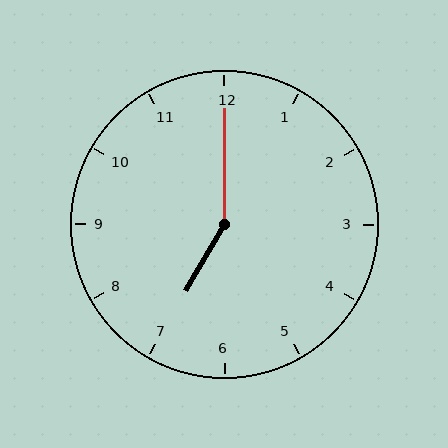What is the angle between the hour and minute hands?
Approximately 150 degrees.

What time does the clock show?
7:00.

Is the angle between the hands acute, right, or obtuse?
It is obtuse.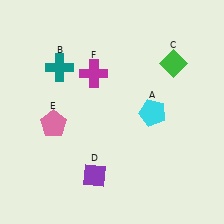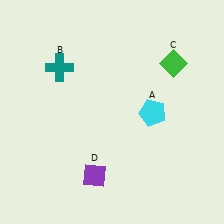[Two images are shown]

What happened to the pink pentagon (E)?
The pink pentagon (E) was removed in Image 2. It was in the bottom-left area of Image 1.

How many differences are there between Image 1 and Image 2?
There are 2 differences between the two images.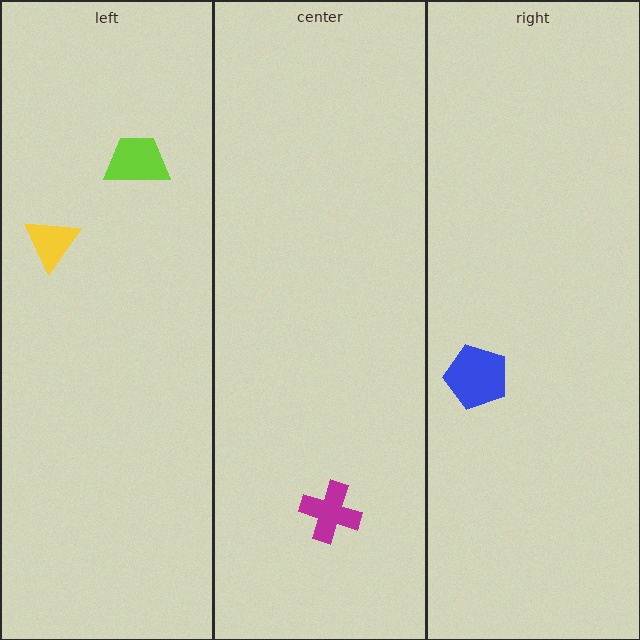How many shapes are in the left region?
2.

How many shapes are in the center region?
1.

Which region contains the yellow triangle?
The left region.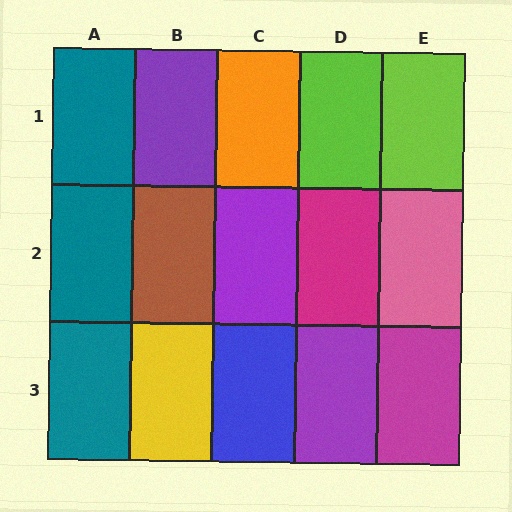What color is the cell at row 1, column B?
Purple.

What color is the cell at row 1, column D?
Lime.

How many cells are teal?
3 cells are teal.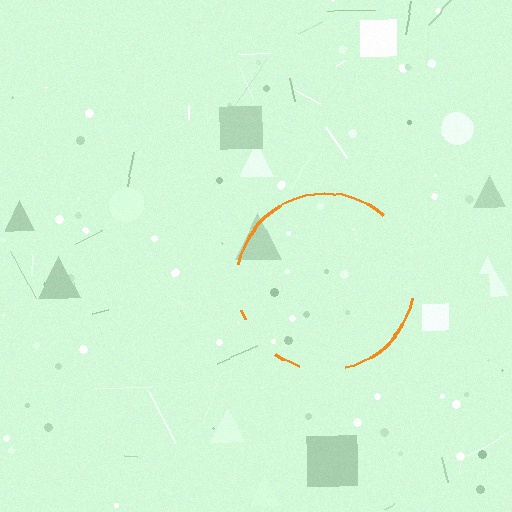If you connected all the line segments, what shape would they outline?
They would outline a circle.